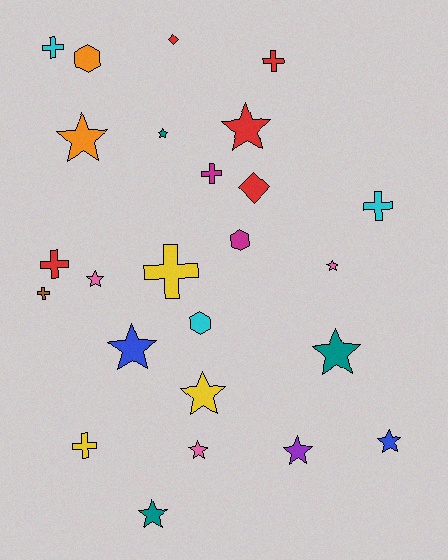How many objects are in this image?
There are 25 objects.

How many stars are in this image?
There are 12 stars.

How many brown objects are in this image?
There is 1 brown object.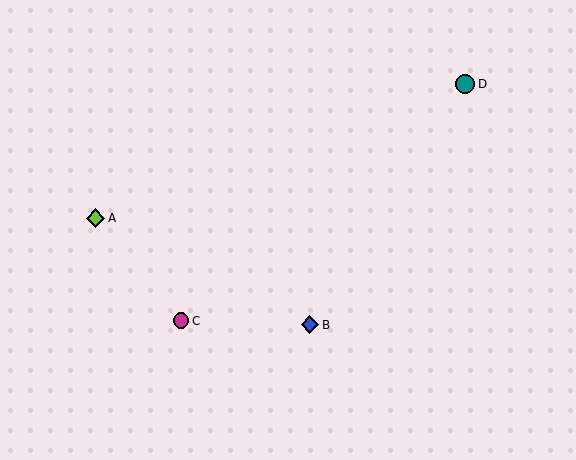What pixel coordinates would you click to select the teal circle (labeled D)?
Click at (465, 84) to select the teal circle D.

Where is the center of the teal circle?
The center of the teal circle is at (465, 84).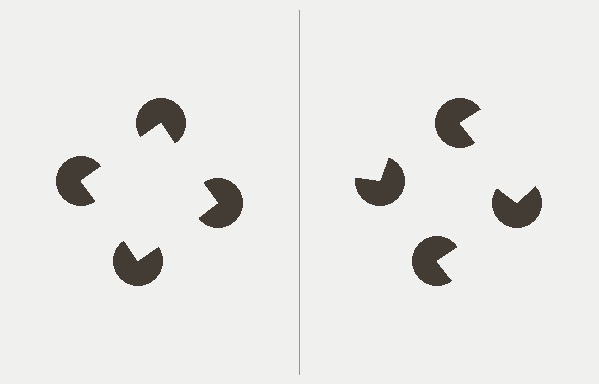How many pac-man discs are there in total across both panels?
8 — 4 on each side.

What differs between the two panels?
The pac-man discs are positioned identically on both sides; only the wedge orientations differ. On the left they align to a square; on the right they are misaligned.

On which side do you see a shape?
An illusory square appears on the left side. On the right side the wedge cuts are rotated, so no coherent shape forms.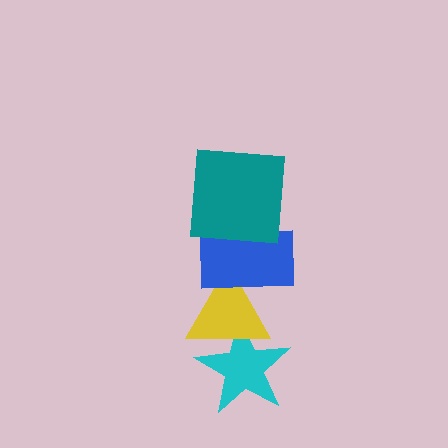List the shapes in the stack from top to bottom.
From top to bottom: the teal square, the blue rectangle, the yellow triangle, the cyan star.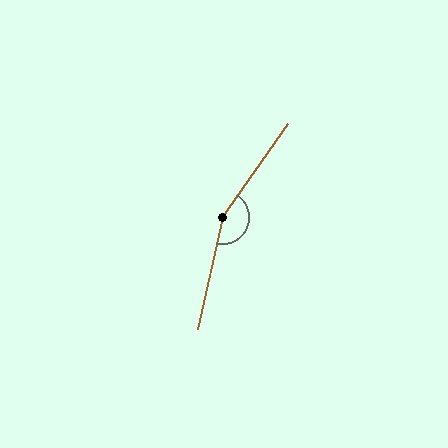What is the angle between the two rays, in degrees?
Approximately 158 degrees.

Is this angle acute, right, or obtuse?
It is obtuse.